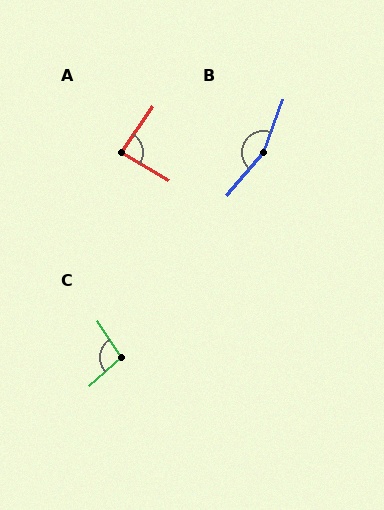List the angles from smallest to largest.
A (85°), C (99°), B (160°).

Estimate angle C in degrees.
Approximately 99 degrees.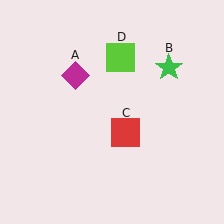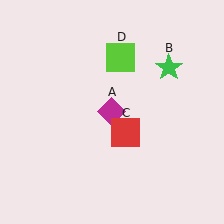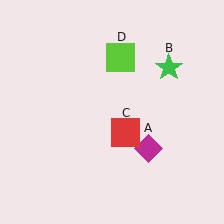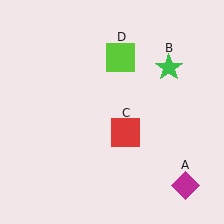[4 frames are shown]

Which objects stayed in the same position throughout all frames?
Green star (object B) and red square (object C) and lime square (object D) remained stationary.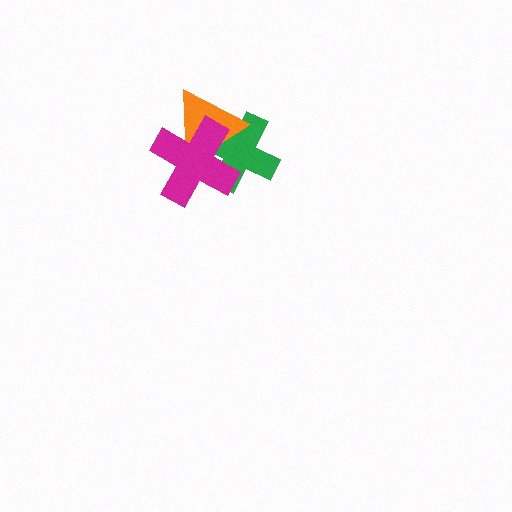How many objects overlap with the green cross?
2 objects overlap with the green cross.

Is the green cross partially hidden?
Yes, it is partially covered by another shape.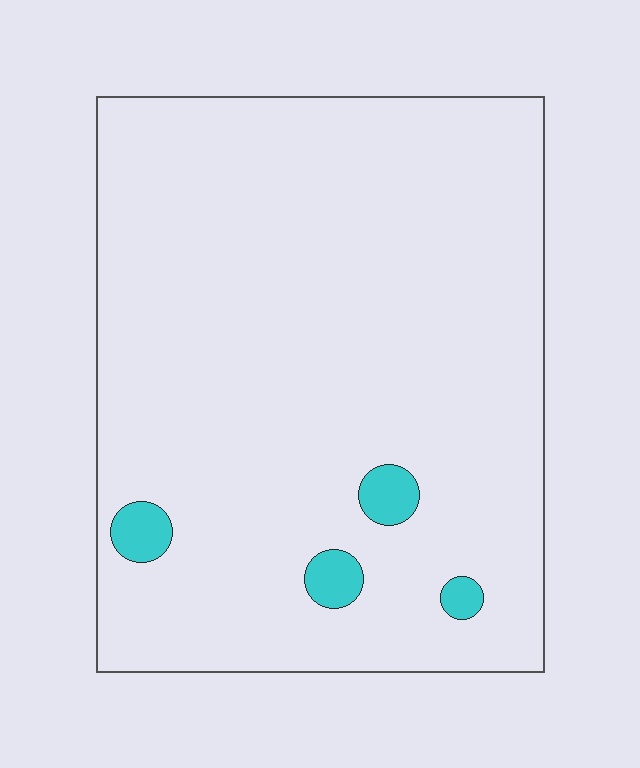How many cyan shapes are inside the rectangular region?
4.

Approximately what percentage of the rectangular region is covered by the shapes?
Approximately 5%.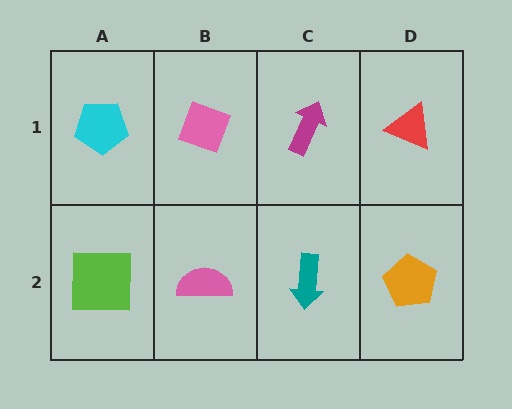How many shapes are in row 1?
4 shapes.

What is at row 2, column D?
An orange pentagon.